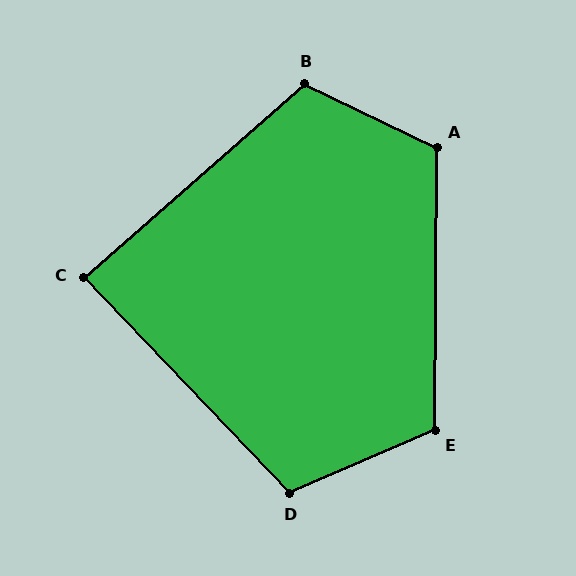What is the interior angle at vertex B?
Approximately 113 degrees (obtuse).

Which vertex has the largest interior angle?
A, at approximately 115 degrees.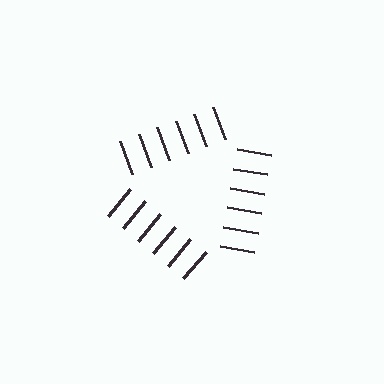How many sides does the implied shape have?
3 sides — the line-ends trace a triangle.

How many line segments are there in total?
18 — 6 along each of the 3 edges.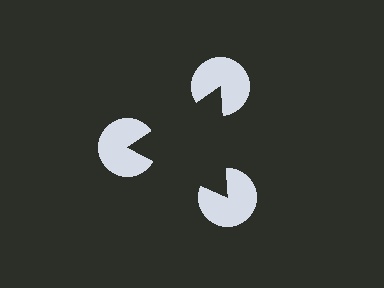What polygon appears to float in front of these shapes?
An illusory triangle — its edges are inferred from the aligned wedge cuts in the pac-man discs, not physically drawn.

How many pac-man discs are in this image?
There are 3 — one at each vertex of the illusory triangle.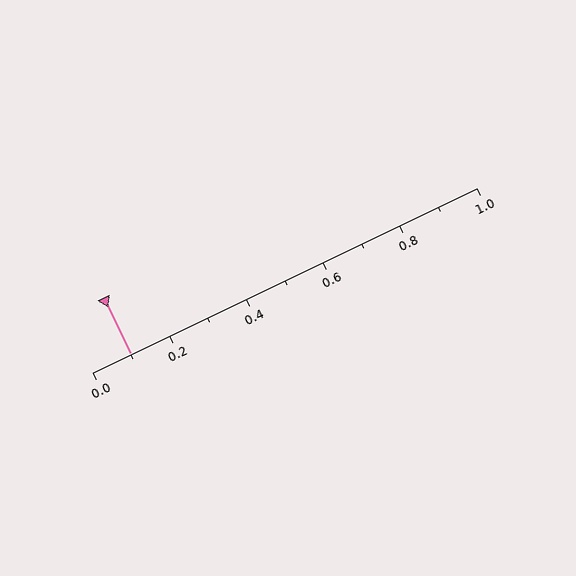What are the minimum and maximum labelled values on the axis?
The axis runs from 0.0 to 1.0.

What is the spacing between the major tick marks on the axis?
The major ticks are spaced 0.2 apart.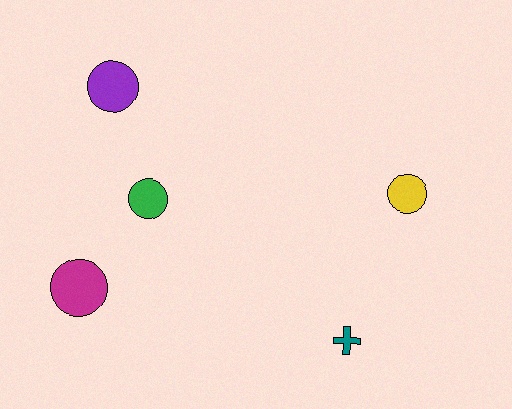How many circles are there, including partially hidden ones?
There are 4 circles.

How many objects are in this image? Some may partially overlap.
There are 5 objects.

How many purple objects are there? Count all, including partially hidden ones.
There is 1 purple object.